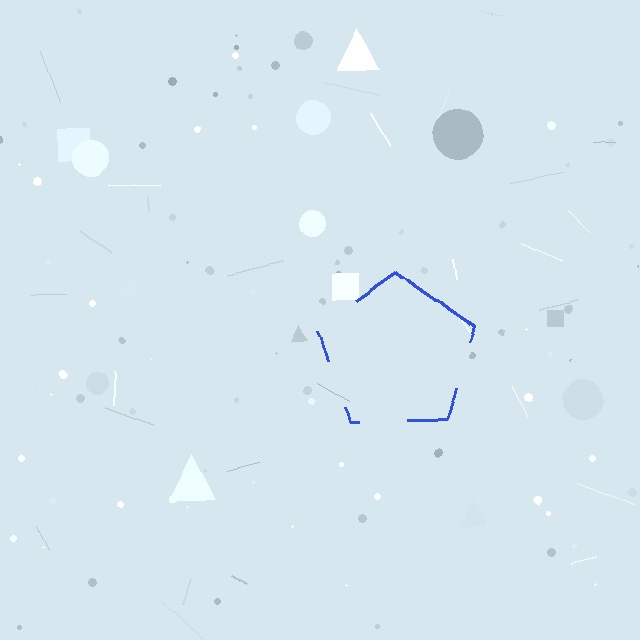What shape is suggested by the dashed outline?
The dashed outline suggests a pentagon.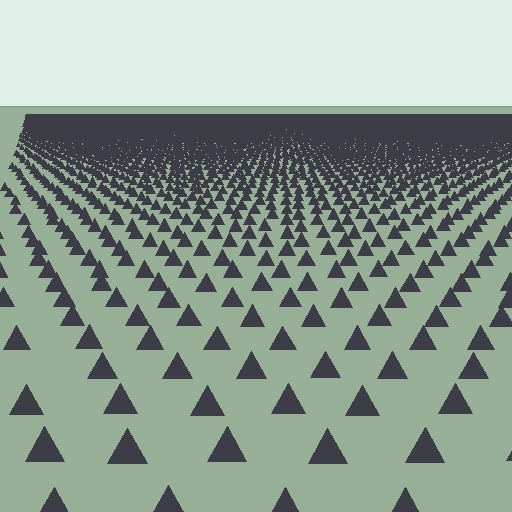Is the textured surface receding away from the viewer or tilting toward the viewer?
The surface is receding away from the viewer. Texture elements get smaller and denser toward the top.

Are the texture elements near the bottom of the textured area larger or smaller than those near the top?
Larger. Near the bottom, elements are closer to the viewer and appear at a bigger on-screen size.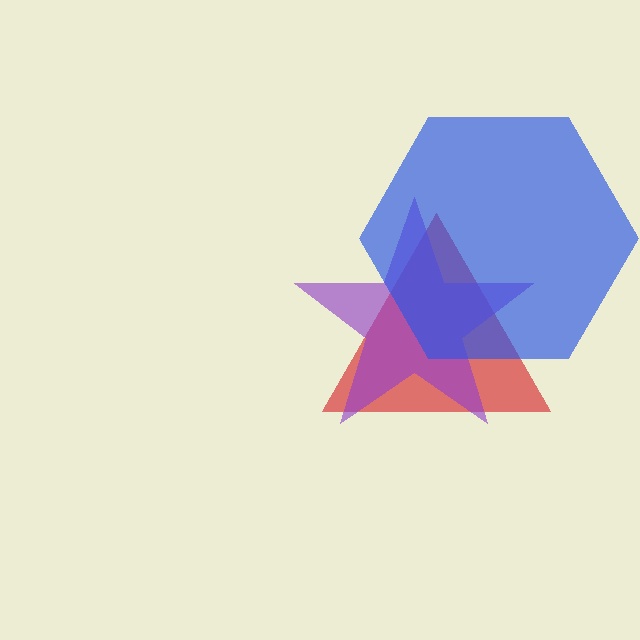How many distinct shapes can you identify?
There are 3 distinct shapes: a red triangle, a purple star, a blue hexagon.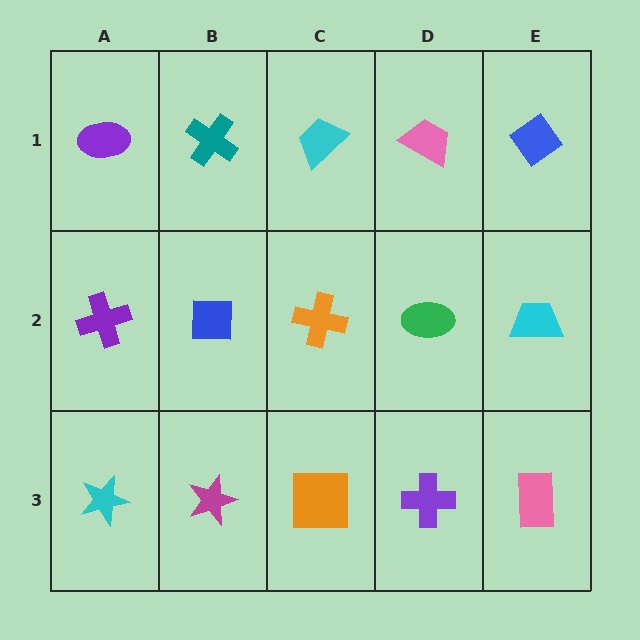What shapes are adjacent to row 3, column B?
A blue square (row 2, column B), a cyan star (row 3, column A), an orange square (row 3, column C).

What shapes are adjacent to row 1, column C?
An orange cross (row 2, column C), a teal cross (row 1, column B), a pink trapezoid (row 1, column D).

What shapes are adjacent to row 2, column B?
A teal cross (row 1, column B), a magenta star (row 3, column B), a purple cross (row 2, column A), an orange cross (row 2, column C).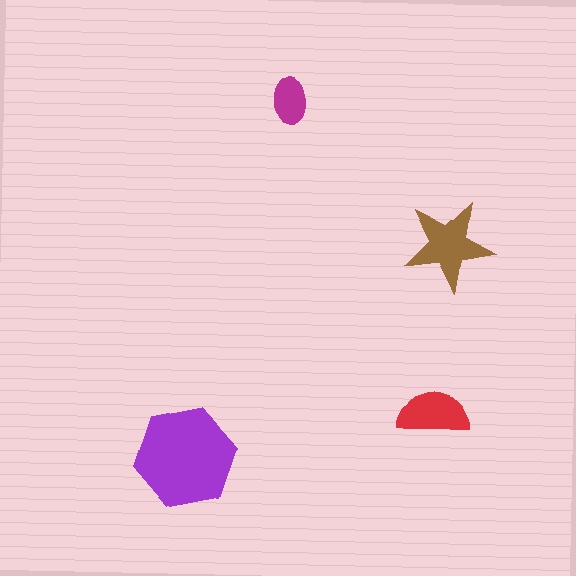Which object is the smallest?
The magenta ellipse.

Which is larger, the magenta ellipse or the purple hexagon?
The purple hexagon.